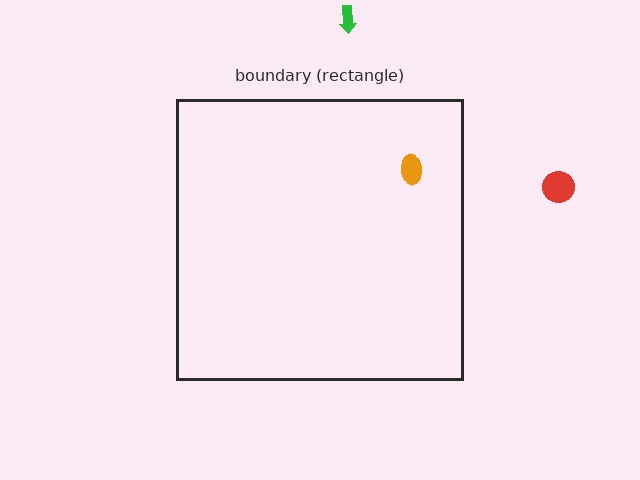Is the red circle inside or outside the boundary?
Outside.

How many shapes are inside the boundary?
1 inside, 2 outside.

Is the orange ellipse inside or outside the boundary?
Inside.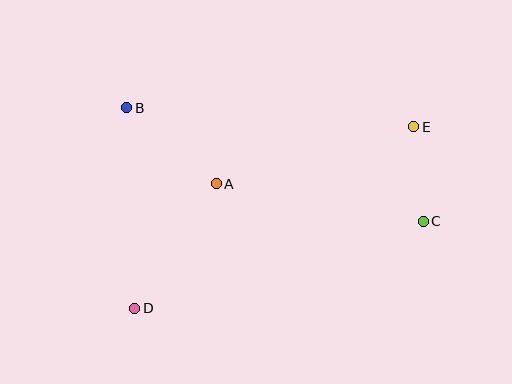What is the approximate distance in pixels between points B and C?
The distance between B and C is approximately 317 pixels.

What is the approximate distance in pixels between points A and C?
The distance between A and C is approximately 210 pixels.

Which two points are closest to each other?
Points C and E are closest to each other.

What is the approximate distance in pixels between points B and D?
The distance between B and D is approximately 201 pixels.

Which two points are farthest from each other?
Points D and E are farthest from each other.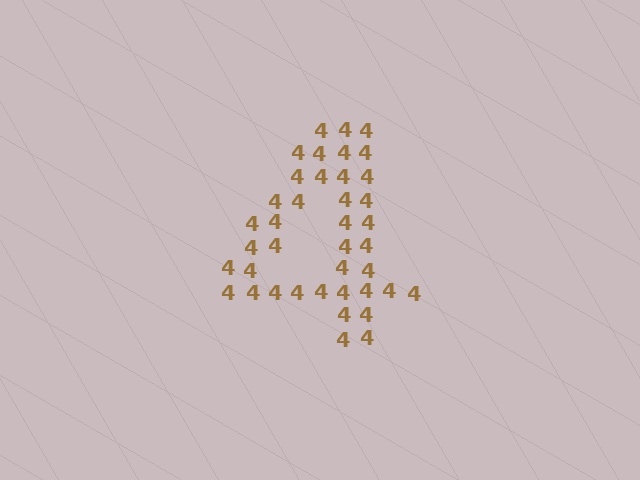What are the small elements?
The small elements are digit 4's.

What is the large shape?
The large shape is the digit 4.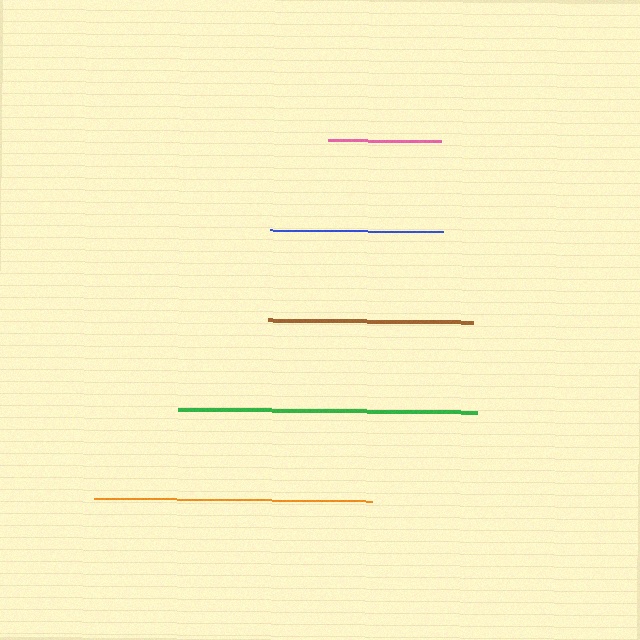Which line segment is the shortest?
The pink line is the shortest at approximately 113 pixels.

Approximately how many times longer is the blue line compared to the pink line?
The blue line is approximately 1.5 times the length of the pink line.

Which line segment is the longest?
The green line is the longest at approximately 299 pixels.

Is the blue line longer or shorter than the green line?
The green line is longer than the blue line.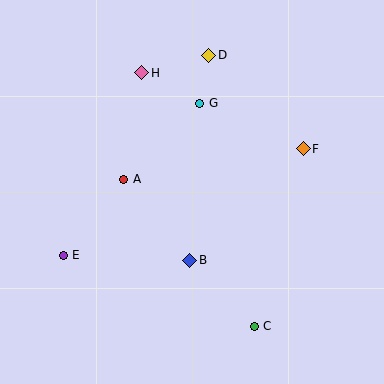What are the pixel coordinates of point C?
Point C is at (254, 326).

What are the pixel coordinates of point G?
Point G is at (200, 103).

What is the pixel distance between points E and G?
The distance between E and G is 204 pixels.